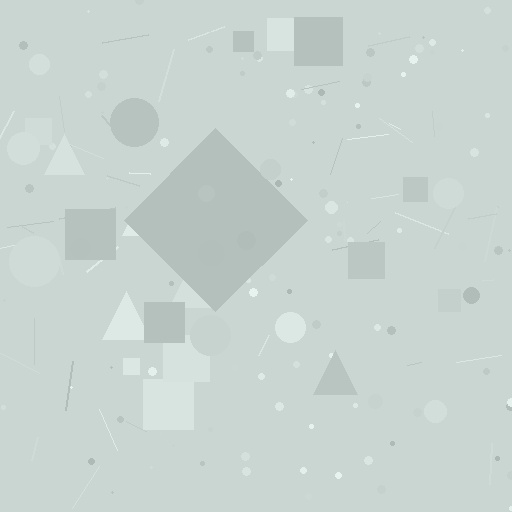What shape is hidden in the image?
A diamond is hidden in the image.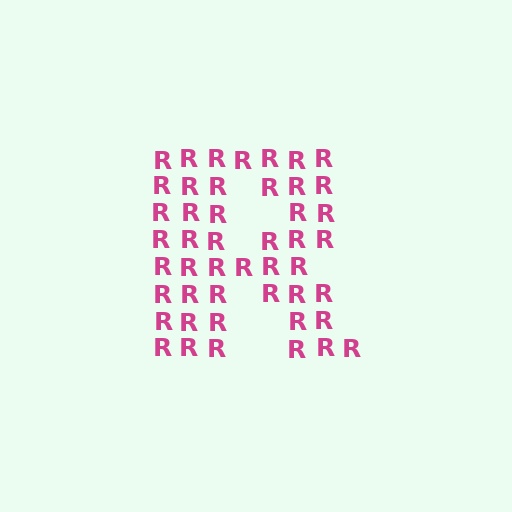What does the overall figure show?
The overall figure shows the letter R.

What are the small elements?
The small elements are letter R's.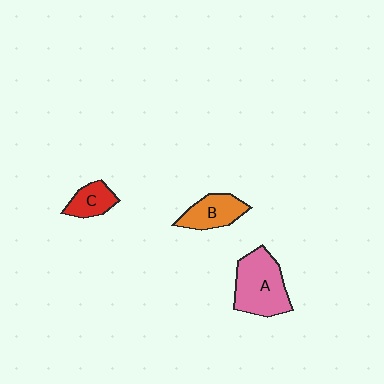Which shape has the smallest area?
Shape C (red).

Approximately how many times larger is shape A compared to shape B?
Approximately 1.6 times.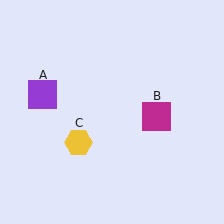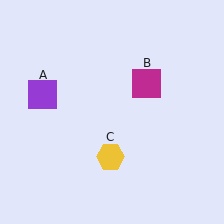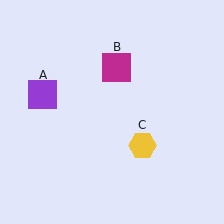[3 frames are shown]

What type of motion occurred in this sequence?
The magenta square (object B), yellow hexagon (object C) rotated counterclockwise around the center of the scene.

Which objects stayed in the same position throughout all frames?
Purple square (object A) remained stationary.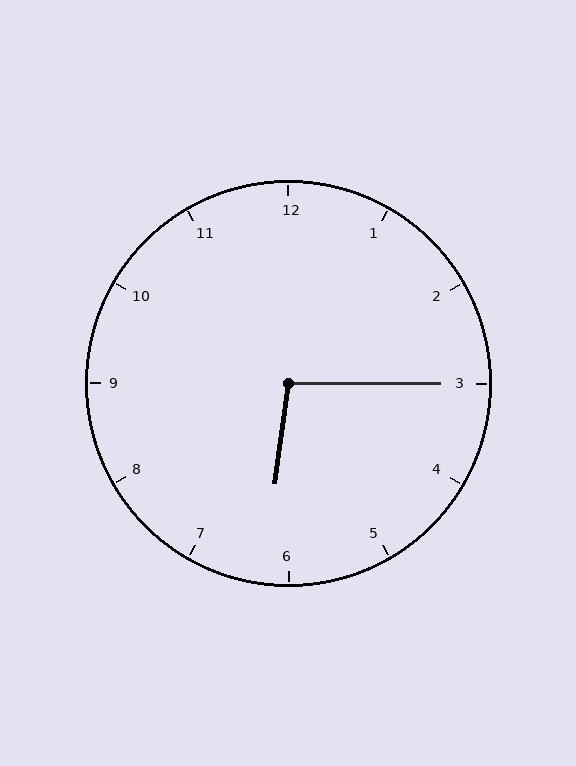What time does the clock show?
6:15.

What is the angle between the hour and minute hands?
Approximately 98 degrees.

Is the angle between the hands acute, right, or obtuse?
It is obtuse.